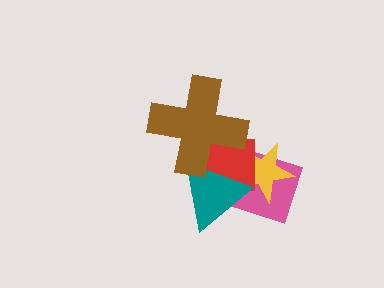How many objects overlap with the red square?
4 objects overlap with the red square.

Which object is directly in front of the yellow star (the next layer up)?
The red square is directly in front of the yellow star.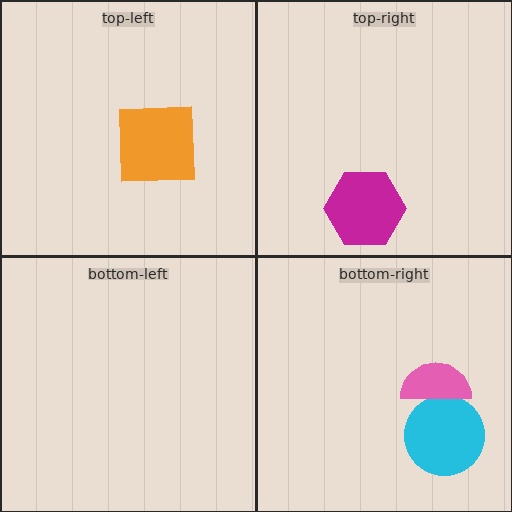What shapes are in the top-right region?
The magenta hexagon.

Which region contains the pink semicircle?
The bottom-right region.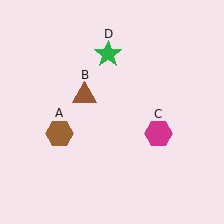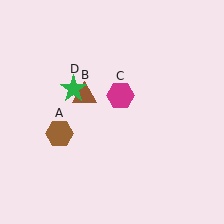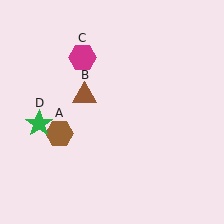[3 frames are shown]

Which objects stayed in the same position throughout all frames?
Brown hexagon (object A) and brown triangle (object B) remained stationary.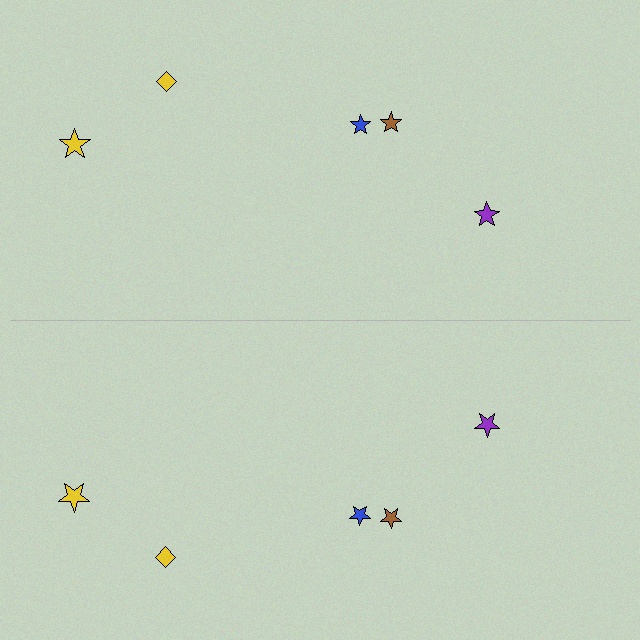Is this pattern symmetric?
Yes, this pattern has bilateral (reflection) symmetry.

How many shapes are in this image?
There are 10 shapes in this image.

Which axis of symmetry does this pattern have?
The pattern has a horizontal axis of symmetry running through the center of the image.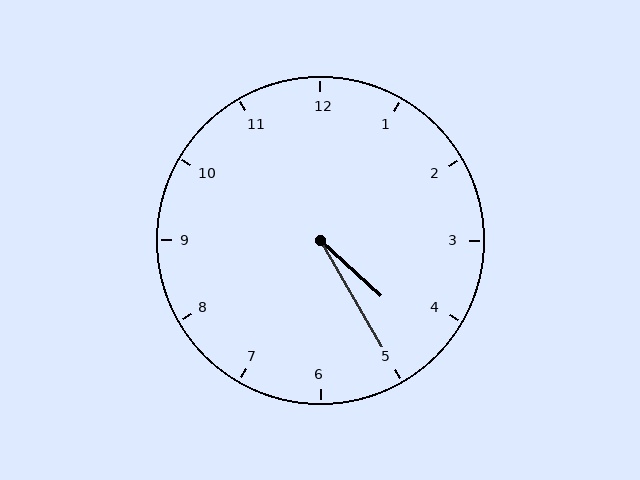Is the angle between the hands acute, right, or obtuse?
It is acute.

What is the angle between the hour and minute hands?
Approximately 18 degrees.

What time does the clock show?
4:25.